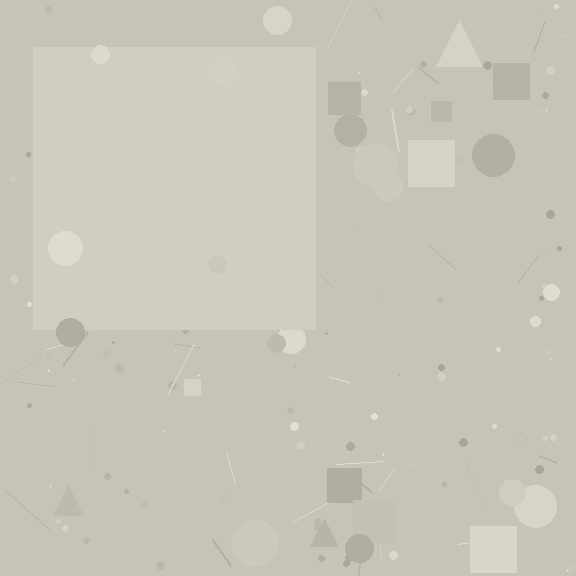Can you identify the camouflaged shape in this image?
The camouflaged shape is a square.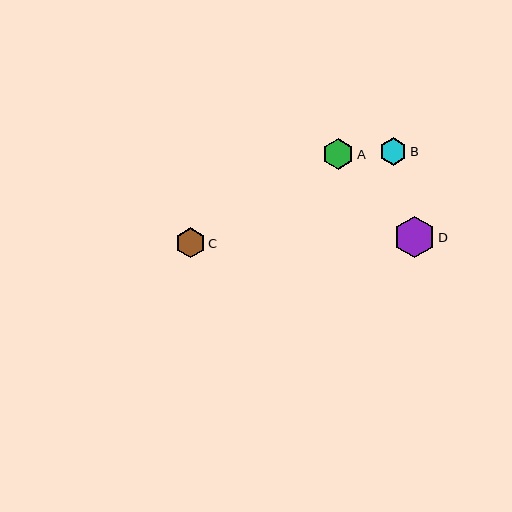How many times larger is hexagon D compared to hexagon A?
Hexagon D is approximately 1.4 times the size of hexagon A.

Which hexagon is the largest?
Hexagon D is the largest with a size of approximately 41 pixels.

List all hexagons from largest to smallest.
From largest to smallest: D, A, C, B.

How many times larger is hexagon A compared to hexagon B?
Hexagon A is approximately 1.1 times the size of hexagon B.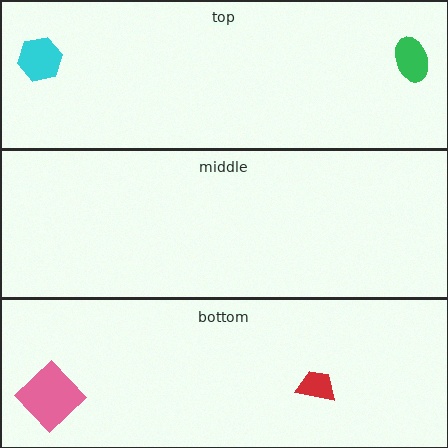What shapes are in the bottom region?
The pink diamond, the red trapezoid.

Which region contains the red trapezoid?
The bottom region.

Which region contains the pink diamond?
The bottom region.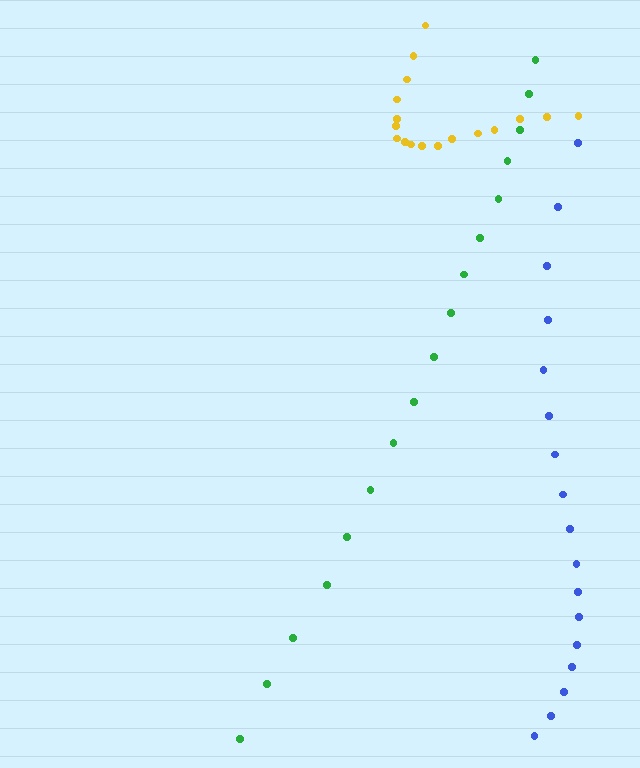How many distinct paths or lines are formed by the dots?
There are 3 distinct paths.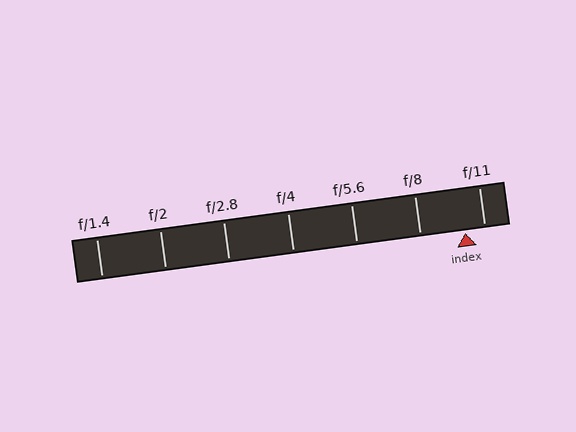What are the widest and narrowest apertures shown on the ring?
The widest aperture shown is f/1.4 and the narrowest is f/11.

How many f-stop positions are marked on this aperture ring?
There are 7 f-stop positions marked.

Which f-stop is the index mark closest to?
The index mark is closest to f/11.